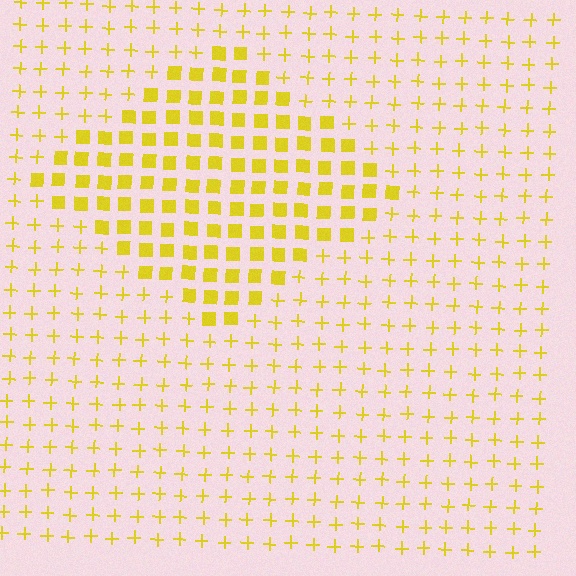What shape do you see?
I see a diamond.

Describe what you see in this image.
The image is filled with small yellow elements arranged in a uniform grid. A diamond-shaped region contains squares, while the surrounding area contains plus signs. The boundary is defined purely by the change in element shape.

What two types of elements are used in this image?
The image uses squares inside the diamond region and plus signs outside it.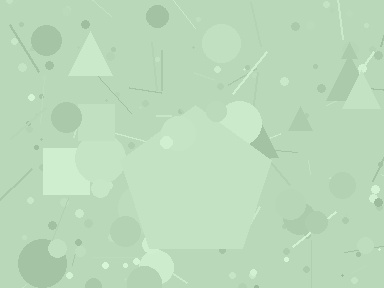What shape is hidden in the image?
A pentagon is hidden in the image.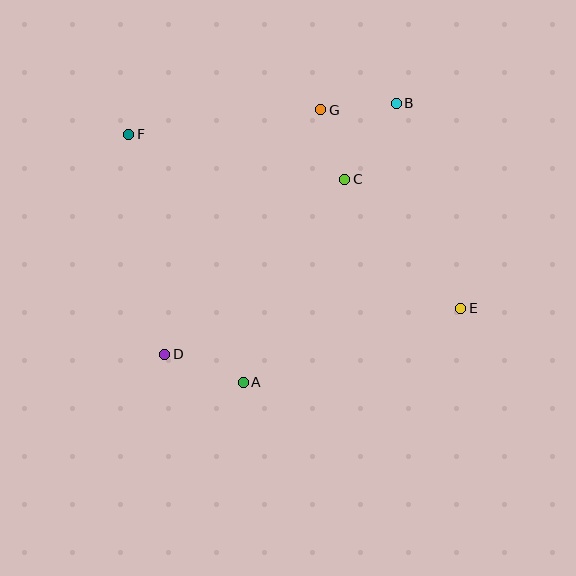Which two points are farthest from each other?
Points E and F are farthest from each other.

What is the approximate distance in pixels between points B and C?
The distance between B and C is approximately 92 pixels.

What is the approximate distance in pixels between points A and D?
The distance between A and D is approximately 83 pixels.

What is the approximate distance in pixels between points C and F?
The distance between C and F is approximately 221 pixels.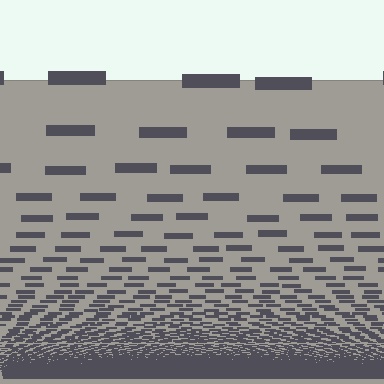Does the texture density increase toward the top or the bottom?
Density increases toward the bottom.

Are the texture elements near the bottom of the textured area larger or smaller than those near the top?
Smaller. The gradient is inverted — elements near the bottom are smaller and denser.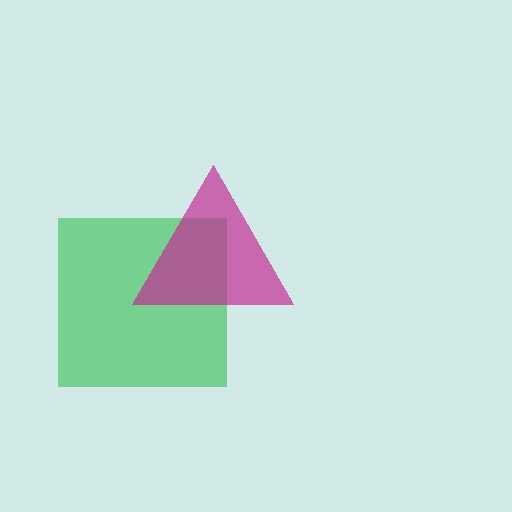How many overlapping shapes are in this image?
There are 2 overlapping shapes in the image.